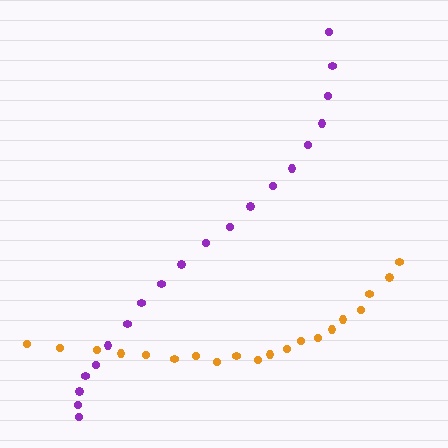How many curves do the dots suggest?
There are 2 distinct paths.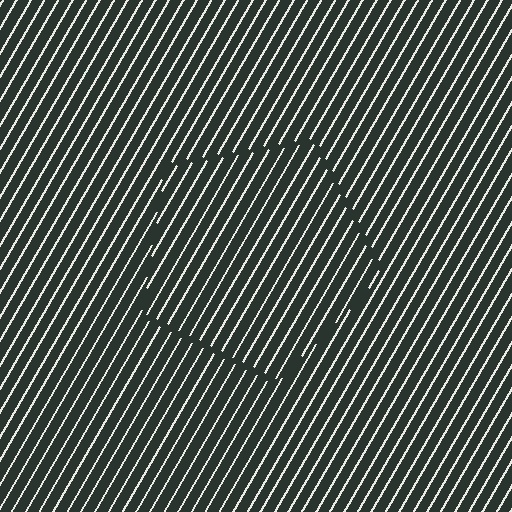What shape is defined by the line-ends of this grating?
An illusory pentagon. The interior of the shape contains the same grating, shifted by half a period — the contour is defined by the phase discontinuity where line-ends from the inner and outer gratings abut.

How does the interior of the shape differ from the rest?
The interior of the shape contains the same grating, shifted by half a period — the contour is defined by the phase discontinuity where line-ends from the inner and outer gratings abut.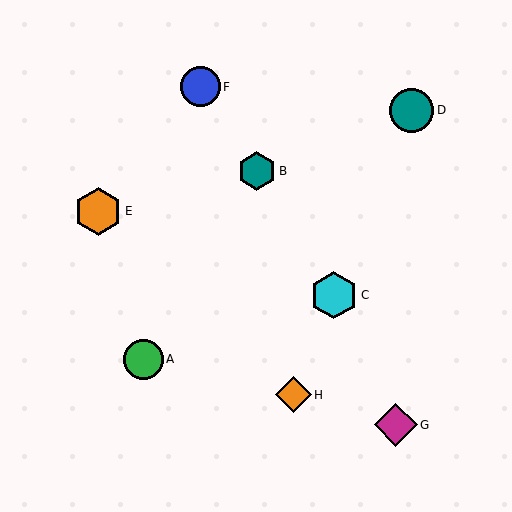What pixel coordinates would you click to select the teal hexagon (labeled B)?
Click at (257, 171) to select the teal hexagon B.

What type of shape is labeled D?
Shape D is a teal circle.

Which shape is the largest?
The orange hexagon (labeled E) is the largest.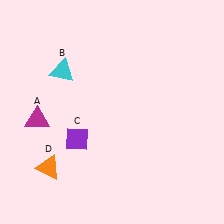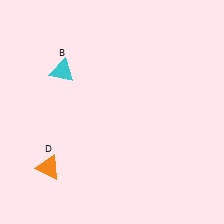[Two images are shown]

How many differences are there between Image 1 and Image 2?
There are 2 differences between the two images.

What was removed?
The purple diamond (C), the magenta triangle (A) were removed in Image 2.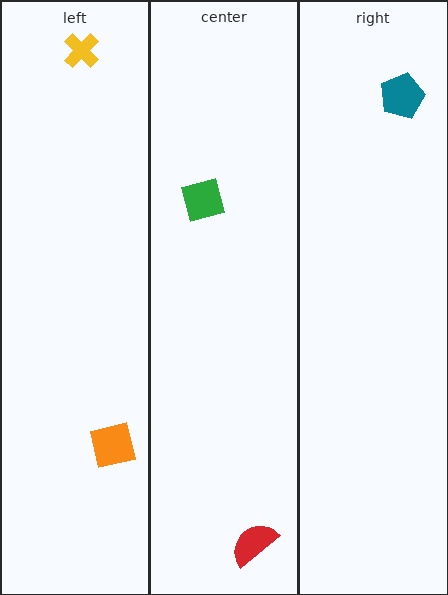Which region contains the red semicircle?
The center region.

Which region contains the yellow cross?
The left region.